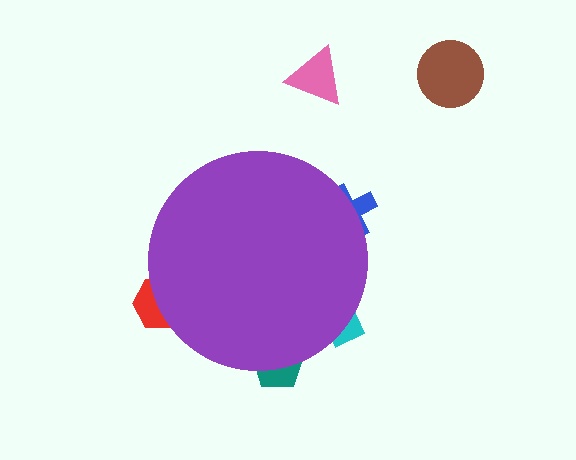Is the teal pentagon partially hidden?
Yes, the teal pentagon is partially hidden behind the purple circle.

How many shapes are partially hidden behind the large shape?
4 shapes are partially hidden.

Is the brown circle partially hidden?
No, the brown circle is fully visible.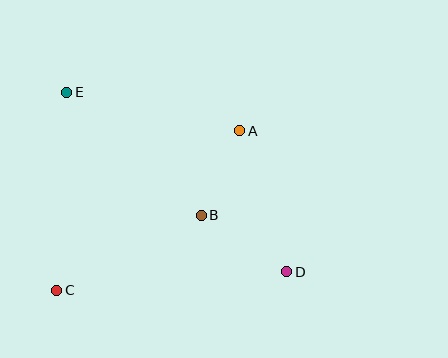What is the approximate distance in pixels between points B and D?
The distance between B and D is approximately 102 pixels.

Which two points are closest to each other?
Points A and B are closest to each other.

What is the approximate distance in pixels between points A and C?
The distance between A and C is approximately 243 pixels.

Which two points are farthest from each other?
Points D and E are farthest from each other.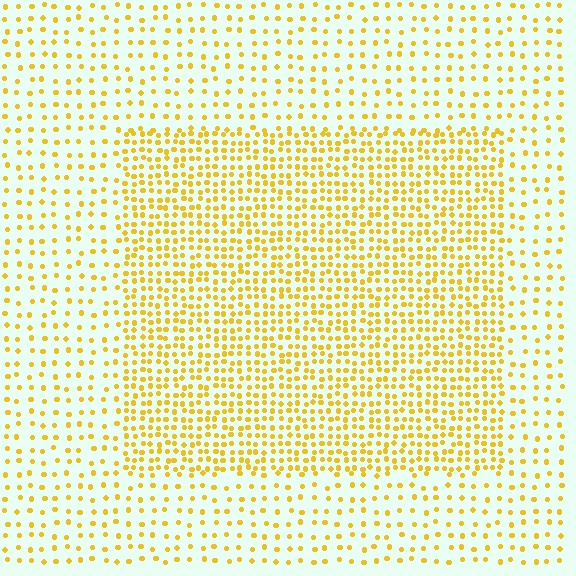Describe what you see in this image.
The image contains small yellow elements arranged at two different densities. A rectangle-shaped region is visible where the elements are more densely packed than the surrounding area.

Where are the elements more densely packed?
The elements are more densely packed inside the rectangle boundary.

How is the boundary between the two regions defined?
The boundary is defined by a change in element density (approximately 2.3x ratio). All elements are the same color, size, and shape.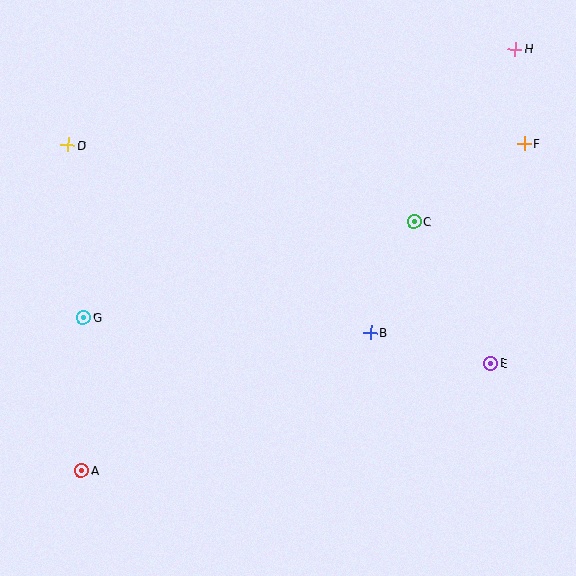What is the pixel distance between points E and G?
The distance between E and G is 410 pixels.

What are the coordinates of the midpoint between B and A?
The midpoint between B and A is at (226, 401).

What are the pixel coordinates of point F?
Point F is at (524, 144).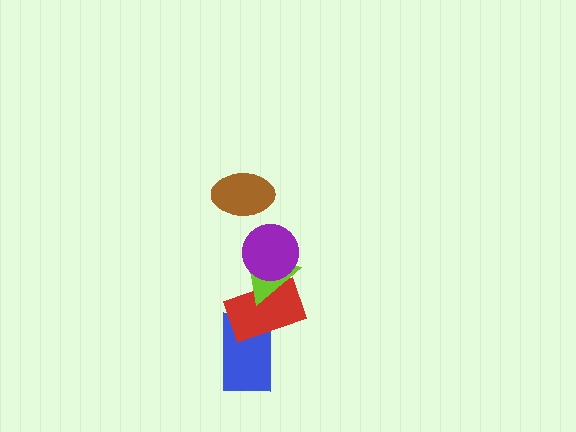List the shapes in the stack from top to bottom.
From top to bottom: the brown ellipse, the purple circle, the lime triangle, the red rectangle, the blue rectangle.